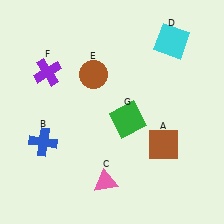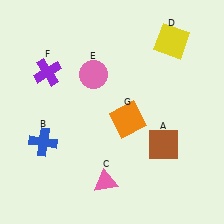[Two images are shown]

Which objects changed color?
D changed from cyan to yellow. E changed from brown to pink. G changed from green to orange.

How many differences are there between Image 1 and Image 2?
There are 3 differences between the two images.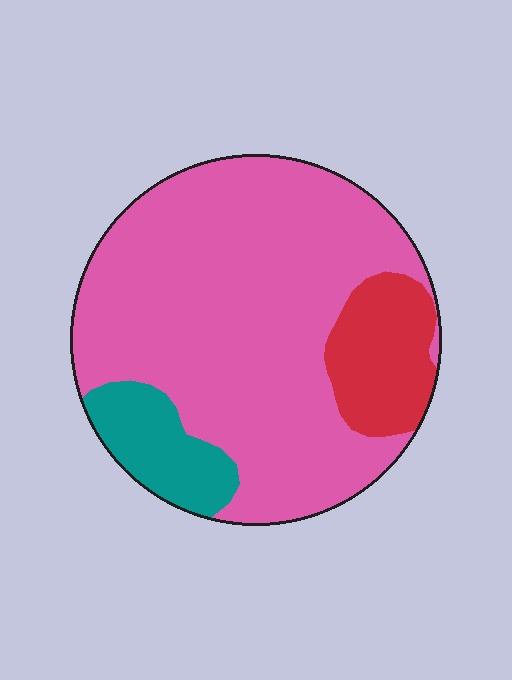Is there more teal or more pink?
Pink.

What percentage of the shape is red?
Red covers around 15% of the shape.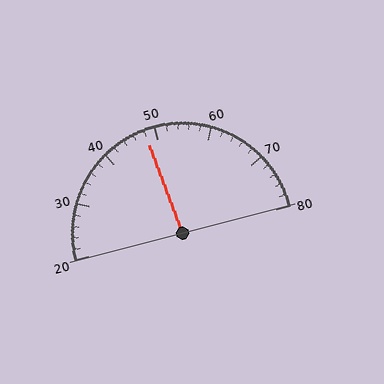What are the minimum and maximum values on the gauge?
The gauge ranges from 20 to 80.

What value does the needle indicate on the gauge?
The needle indicates approximately 48.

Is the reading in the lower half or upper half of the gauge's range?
The reading is in the lower half of the range (20 to 80).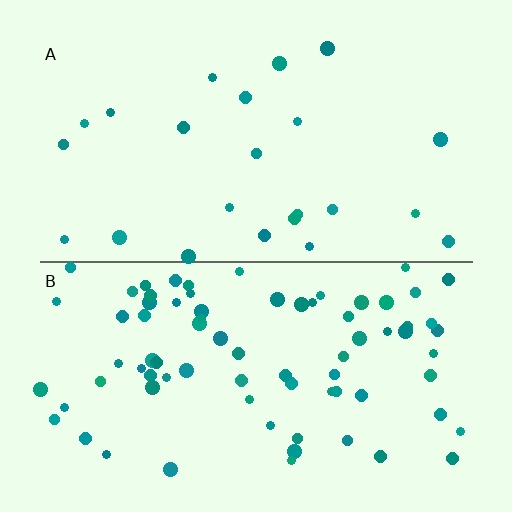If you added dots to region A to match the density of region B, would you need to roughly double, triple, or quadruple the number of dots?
Approximately triple.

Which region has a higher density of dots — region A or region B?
B (the bottom).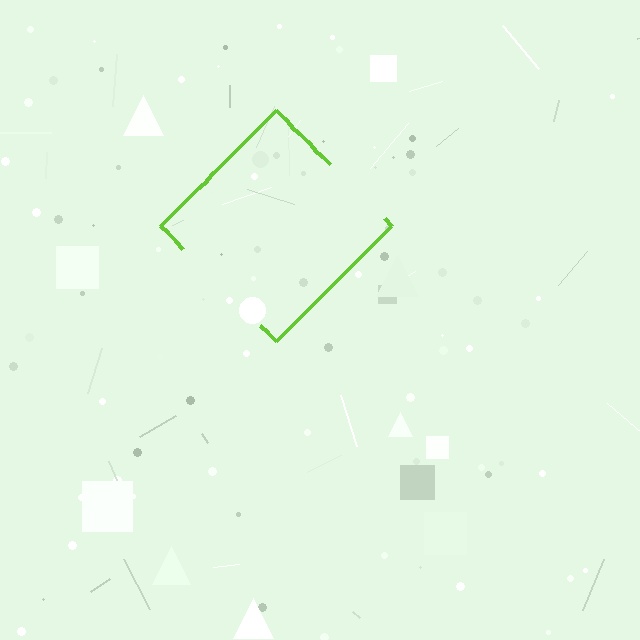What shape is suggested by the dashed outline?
The dashed outline suggests a diamond.